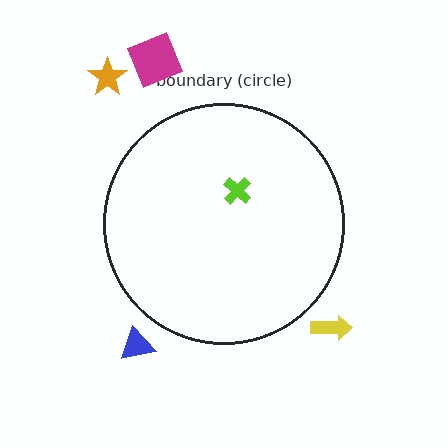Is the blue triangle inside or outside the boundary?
Outside.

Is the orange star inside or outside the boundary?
Outside.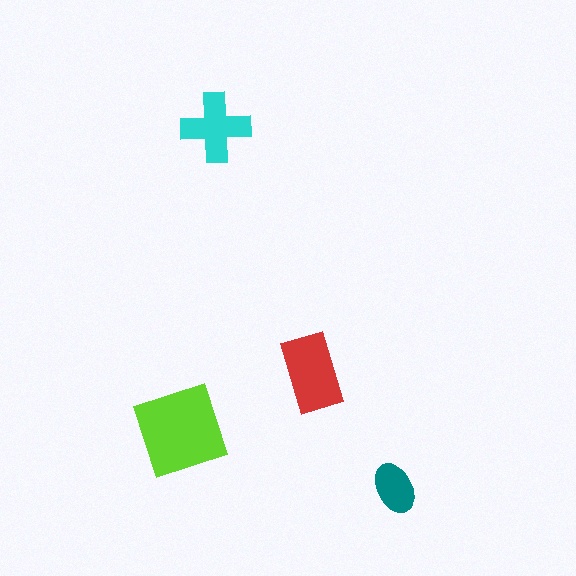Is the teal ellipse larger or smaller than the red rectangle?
Smaller.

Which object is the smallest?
The teal ellipse.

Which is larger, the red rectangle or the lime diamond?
The lime diamond.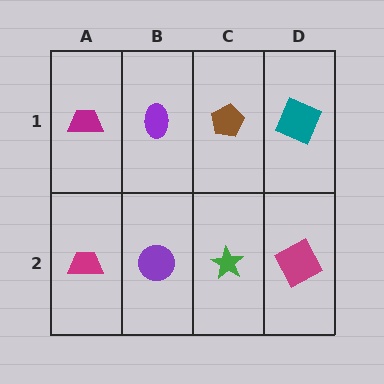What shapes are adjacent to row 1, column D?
A magenta square (row 2, column D), a brown pentagon (row 1, column C).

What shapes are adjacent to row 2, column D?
A teal square (row 1, column D), a green star (row 2, column C).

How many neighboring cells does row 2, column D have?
2.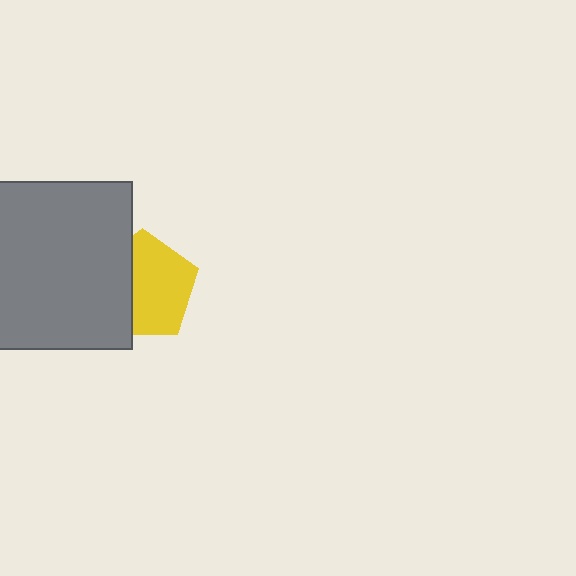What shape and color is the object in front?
The object in front is a gray square.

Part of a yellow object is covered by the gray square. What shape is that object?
It is a pentagon.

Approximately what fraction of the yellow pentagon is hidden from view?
Roughly 38% of the yellow pentagon is hidden behind the gray square.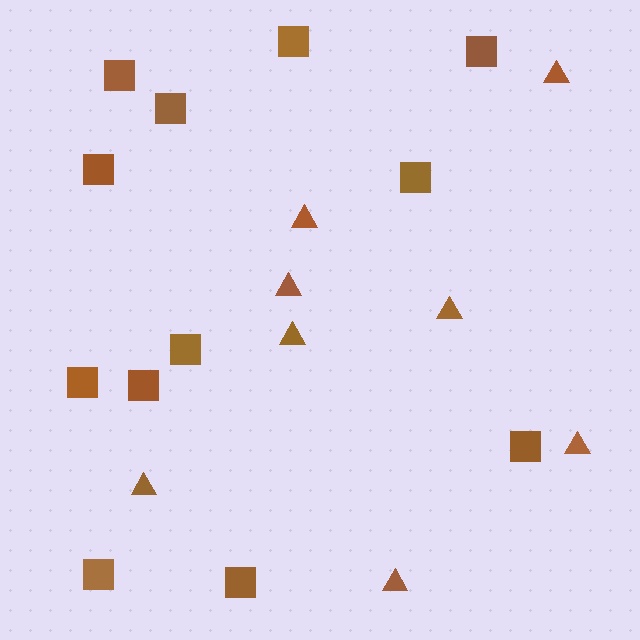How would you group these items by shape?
There are 2 groups: one group of squares (12) and one group of triangles (8).